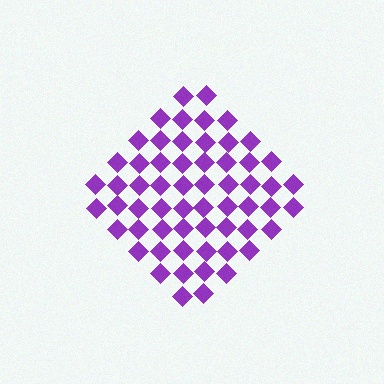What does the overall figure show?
The overall figure shows a diamond.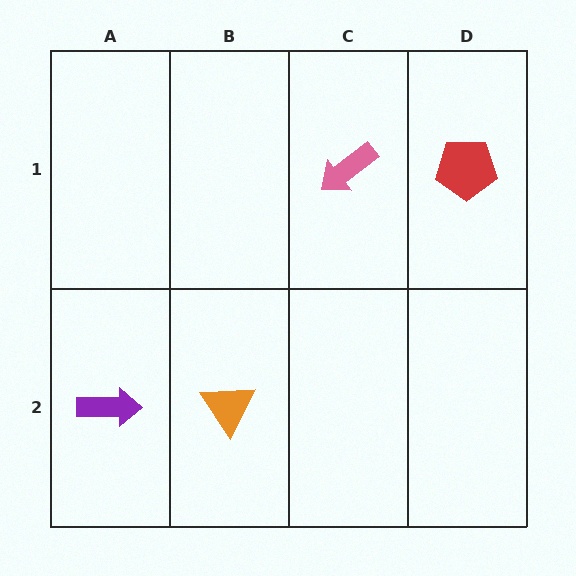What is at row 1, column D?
A red pentagon.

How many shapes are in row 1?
2 shapes.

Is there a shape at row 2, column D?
No, that cell is empty.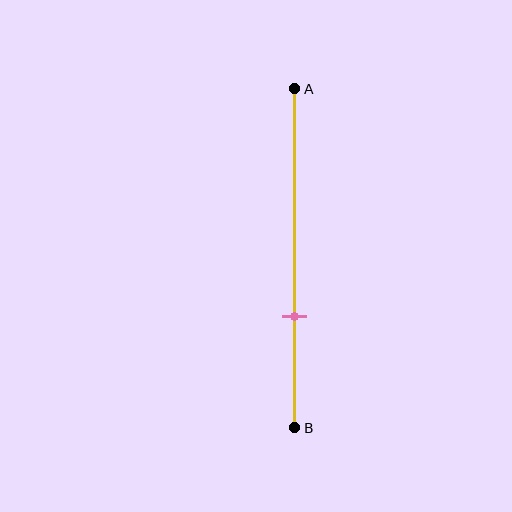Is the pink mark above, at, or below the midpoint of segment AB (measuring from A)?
The pink mark is below the midpoint of segment AB.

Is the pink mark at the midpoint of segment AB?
No, the mark is at about 65% from A, not at the 50% midpoint.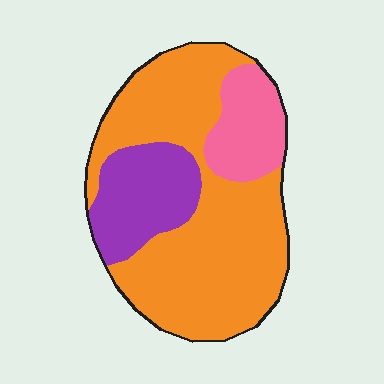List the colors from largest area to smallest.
From largest to smallest: orange, purple, pink.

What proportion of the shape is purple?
Purple takes up about one fifth (1/5) of the shape.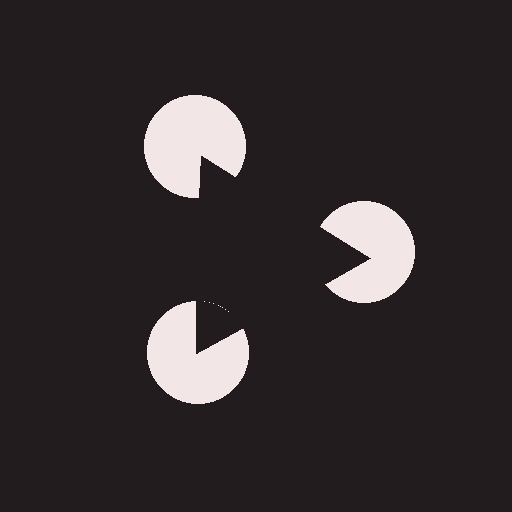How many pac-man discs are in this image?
There are 3 — one at each vertex of the illusory triangle.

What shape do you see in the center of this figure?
An illusory triangle — its edges are inferred from the aligned wedge cuts in the pac-man discs, not physically drawn.